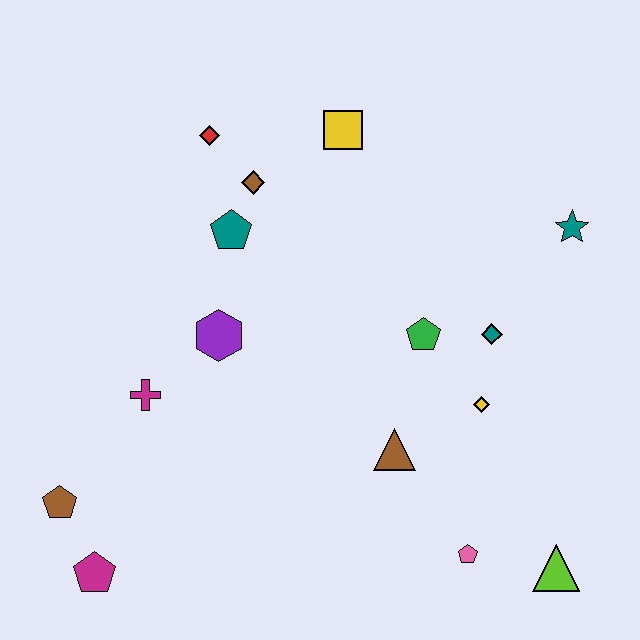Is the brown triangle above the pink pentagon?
Yes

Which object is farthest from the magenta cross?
The teal star is farthest from the magenta cross.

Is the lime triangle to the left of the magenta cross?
No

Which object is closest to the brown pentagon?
The magenta pentagon is closest to the brown pentagon.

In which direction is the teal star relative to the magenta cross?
The teal star is to the right of the magenta cross.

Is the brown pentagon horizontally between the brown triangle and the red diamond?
No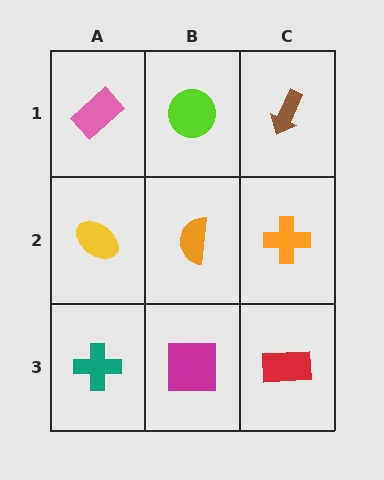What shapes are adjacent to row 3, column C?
An orange cross (row 2, column C), a magenta square (row 3, column B).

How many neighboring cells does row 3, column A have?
2.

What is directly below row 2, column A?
A teal cross.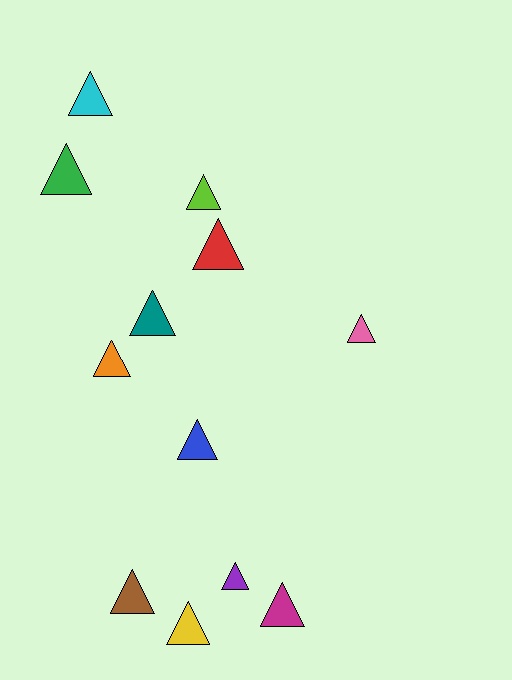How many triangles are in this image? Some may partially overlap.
There are 12 triangles.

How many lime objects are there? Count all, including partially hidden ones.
There is 1 lime object.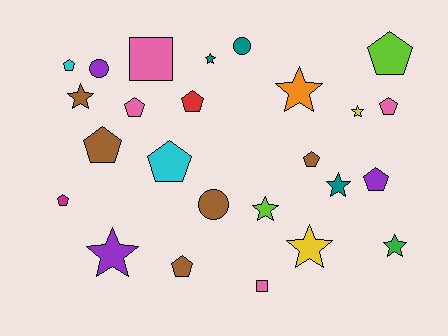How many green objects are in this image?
There is 1 green object.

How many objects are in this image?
There are 25 objects.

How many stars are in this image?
There are 9 stars.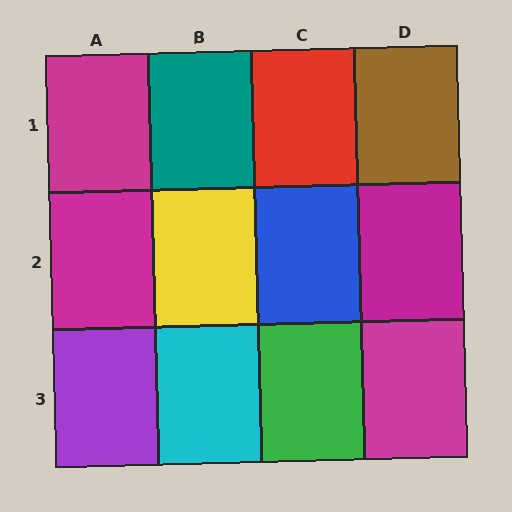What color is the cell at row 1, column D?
Brown.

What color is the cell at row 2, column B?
Yellow.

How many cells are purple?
1 cell is purple.